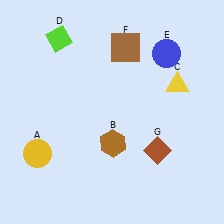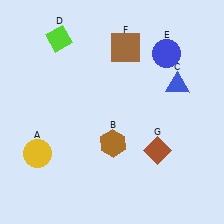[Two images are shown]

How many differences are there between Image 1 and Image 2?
There is 1 difference between the two images.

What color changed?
The triangle (C) changed from yellow in Image 1 to blue in Image 2.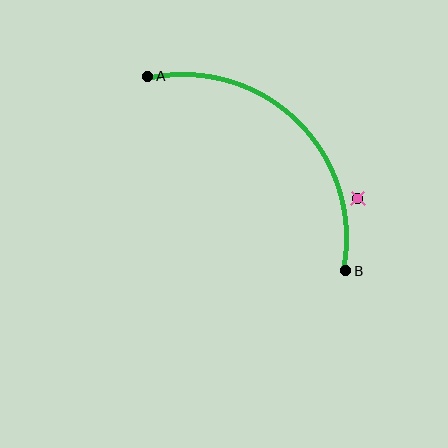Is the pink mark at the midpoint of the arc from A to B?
No — the pink mark does not lie on the arc at all. It sits slightly outside the curve.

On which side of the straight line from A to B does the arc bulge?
The arc bulges above and to the right of the straight line connecting A and B.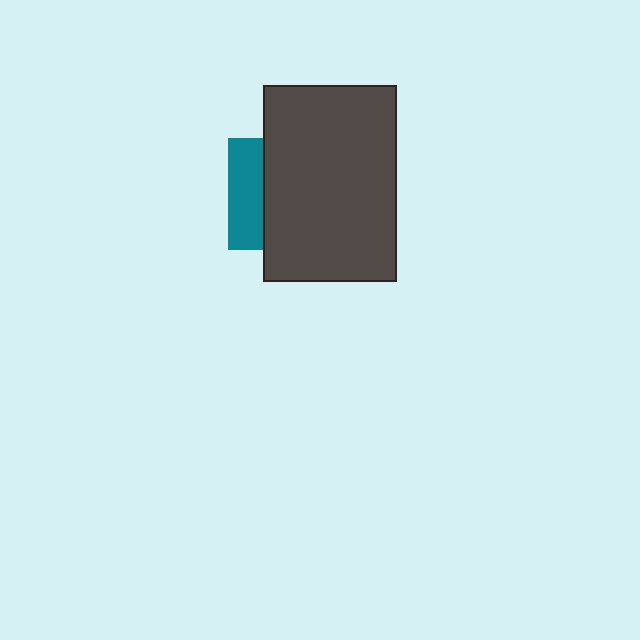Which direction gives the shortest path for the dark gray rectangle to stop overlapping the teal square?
Moving right gives the shortest separation.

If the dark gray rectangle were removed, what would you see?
You would see the complete teal square.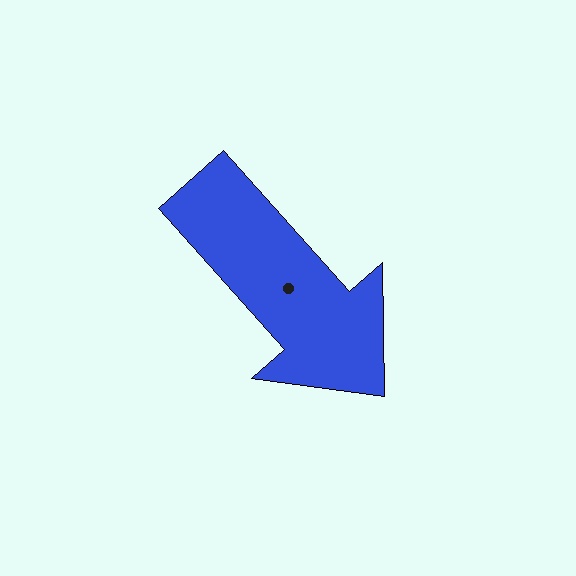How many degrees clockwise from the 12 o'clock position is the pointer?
Approximately 138 degrees.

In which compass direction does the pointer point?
Southeast.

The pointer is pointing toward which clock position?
Roughly 5 o'clock.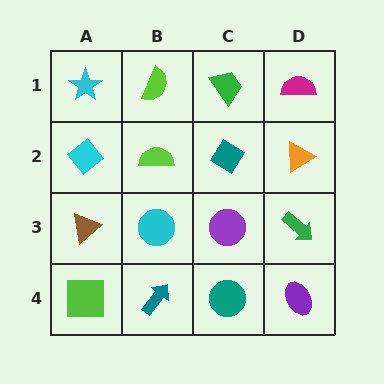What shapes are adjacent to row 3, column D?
An orange triangle (row 2, column D), a purple ellipse (row 4, column D), a purple circle (row 3, column C).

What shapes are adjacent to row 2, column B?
A lime semicircle (row 1, column B), a cyan circle (row 3, column B), a cyan diamond (row 2, column A), a teal diamond (row 2, column C).